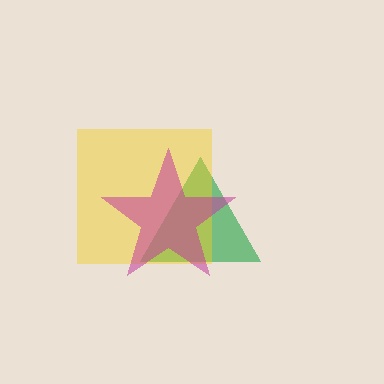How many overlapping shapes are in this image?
There are 3 overlapping shapes in the image.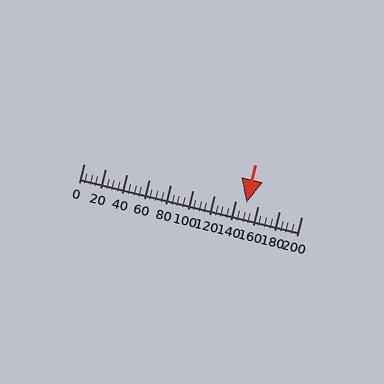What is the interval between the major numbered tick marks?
The major tick marks are spaced 20 units apart.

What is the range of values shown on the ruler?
The ruler shows values from 0 to 200.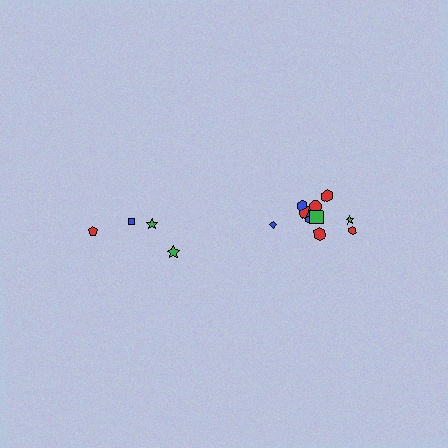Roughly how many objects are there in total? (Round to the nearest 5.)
Roughly 15 objects in total.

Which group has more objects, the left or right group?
The right group.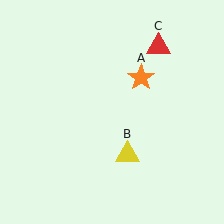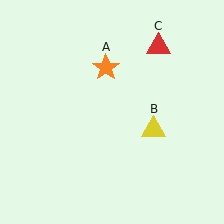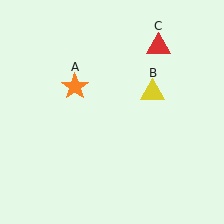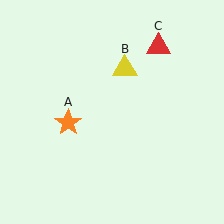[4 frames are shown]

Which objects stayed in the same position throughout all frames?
Red triangle (object C) remained stationary.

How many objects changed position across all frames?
2 objects changed position: orange star (object A), yellow triangle (object B).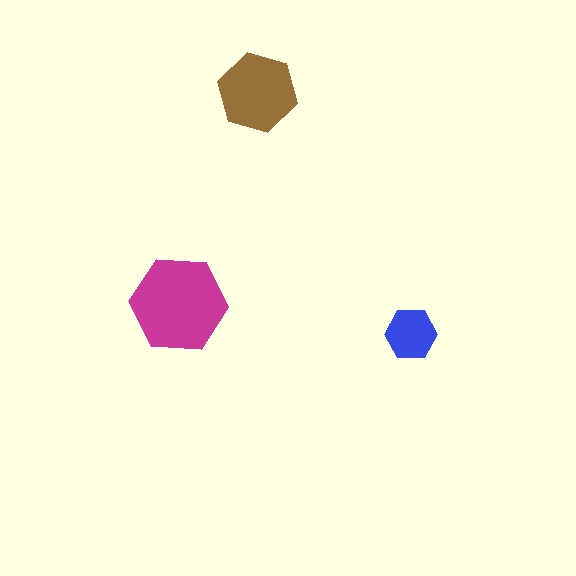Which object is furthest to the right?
The blue hexagon is rightmost.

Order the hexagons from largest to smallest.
the magenta one, the brown one, the blue one.